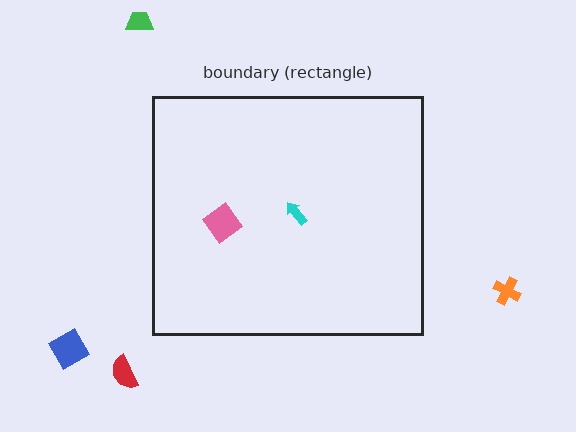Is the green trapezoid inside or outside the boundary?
Outside.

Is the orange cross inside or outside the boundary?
Outside.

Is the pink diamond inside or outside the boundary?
Inside.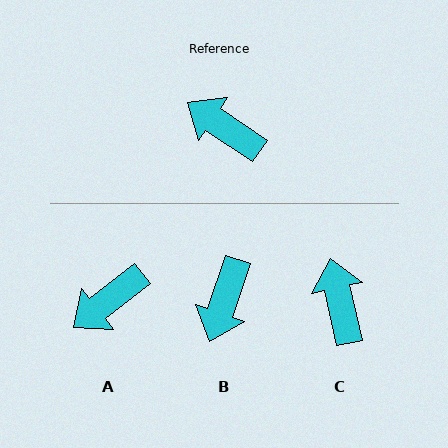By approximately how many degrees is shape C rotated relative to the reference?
Approximately 43 degrees clockwise.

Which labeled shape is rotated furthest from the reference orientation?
B, about 105 degrees away.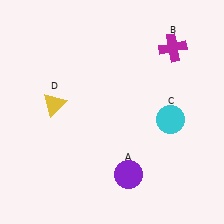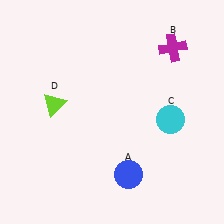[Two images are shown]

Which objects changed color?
A changed from purple to blue. D changed from yellow to lime.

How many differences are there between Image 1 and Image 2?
There are 2 differences between the two images.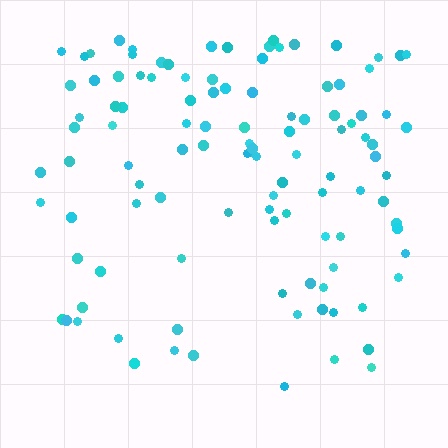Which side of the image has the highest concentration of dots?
The top.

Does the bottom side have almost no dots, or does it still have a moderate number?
Still a moderate number, just noticeably fewer than the top.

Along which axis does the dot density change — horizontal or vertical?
Vertical.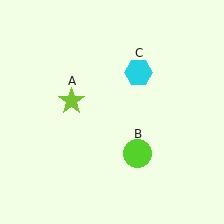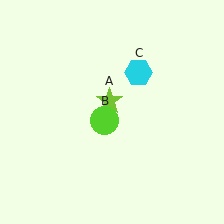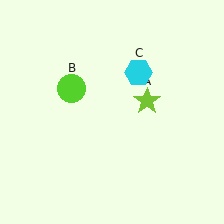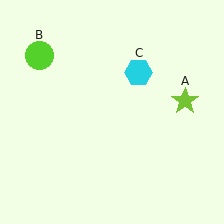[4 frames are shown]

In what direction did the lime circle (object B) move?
The lime circle (object B) moved up and to the left.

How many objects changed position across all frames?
2 objects changed position: lime star (object A), lime circle (object B).